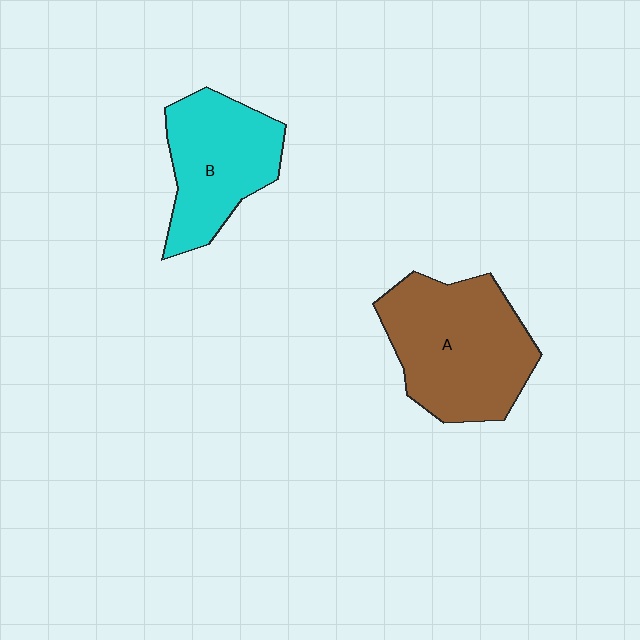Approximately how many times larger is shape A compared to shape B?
Approximately 1.3 times.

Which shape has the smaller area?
Shape B (cyan).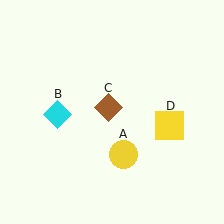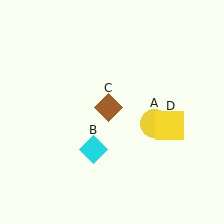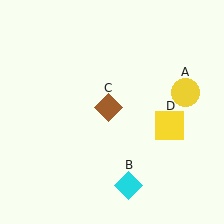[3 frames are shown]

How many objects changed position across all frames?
2 objects changed position: yellow circle (object A), cyan diamond (object B).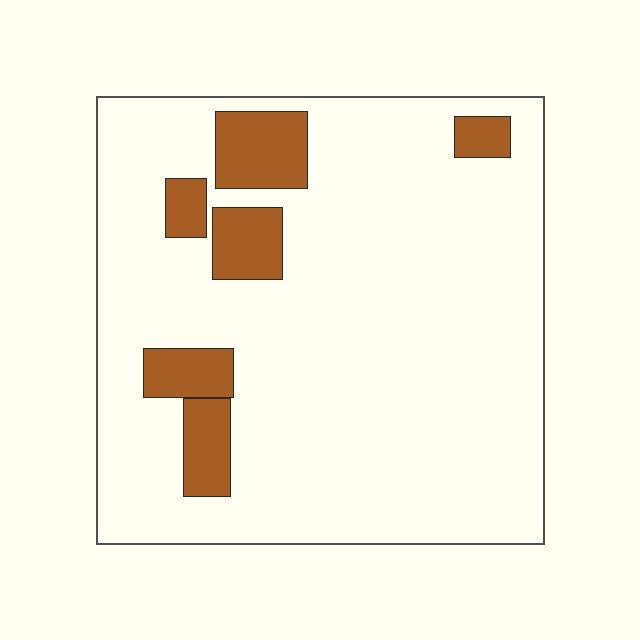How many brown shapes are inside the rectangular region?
6.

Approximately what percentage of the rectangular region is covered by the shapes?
Approximately 15%.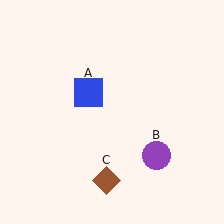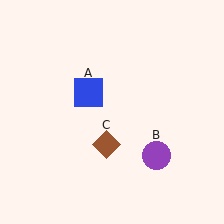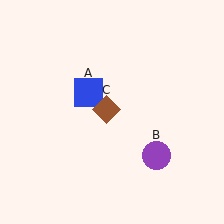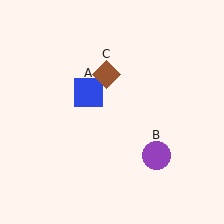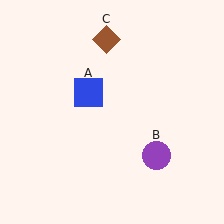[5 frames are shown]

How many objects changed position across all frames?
1 object changed position: brown diamond (object C).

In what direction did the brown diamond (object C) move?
The brown diamond (object C) moved up.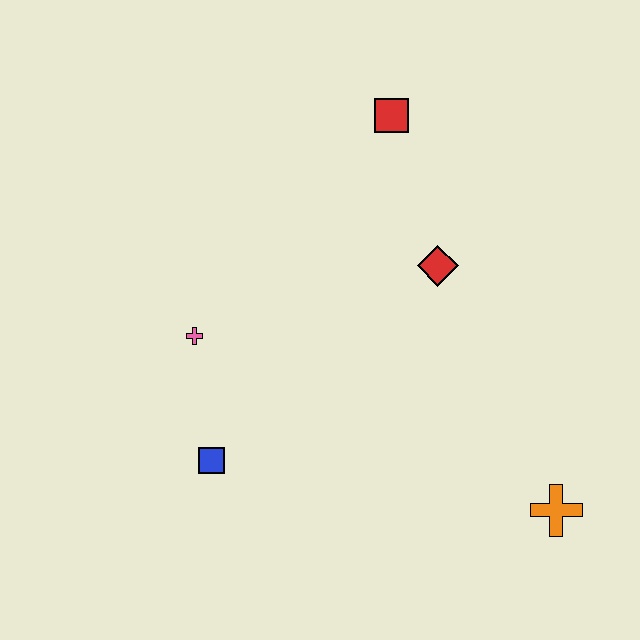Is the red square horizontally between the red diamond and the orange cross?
No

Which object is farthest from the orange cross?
The red square is farthest from the orange cross.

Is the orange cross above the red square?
No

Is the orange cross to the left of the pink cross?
No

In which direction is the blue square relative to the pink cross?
The blue square is below the pink cross.